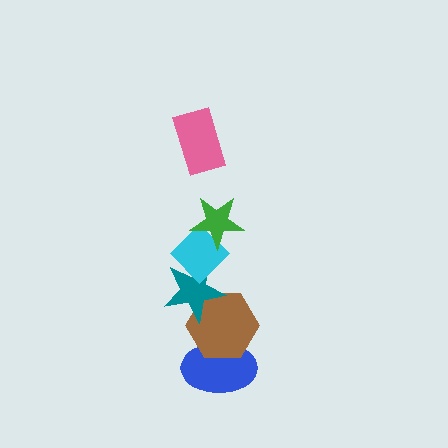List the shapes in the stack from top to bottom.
From top to bottom: the pink rectangle, the green star, the cyan diamond, the teal star, the brown hexagon, the blue ellipse.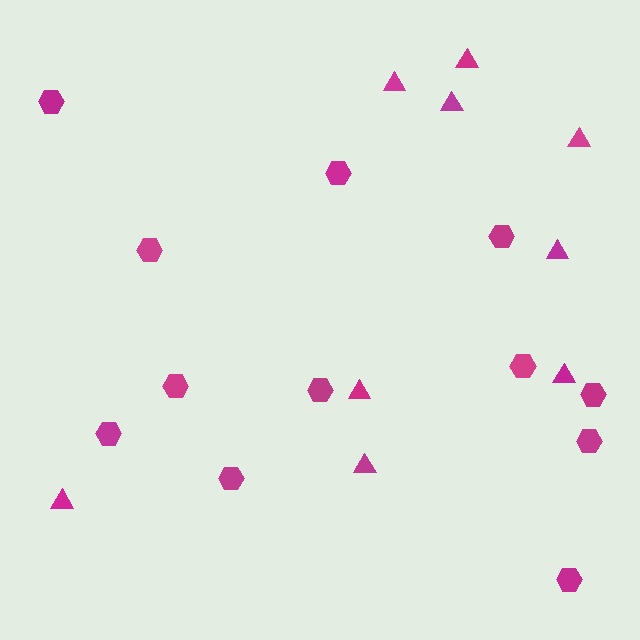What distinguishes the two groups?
There are 2 groups: one group of hexagons (12) and one group of triangles (9).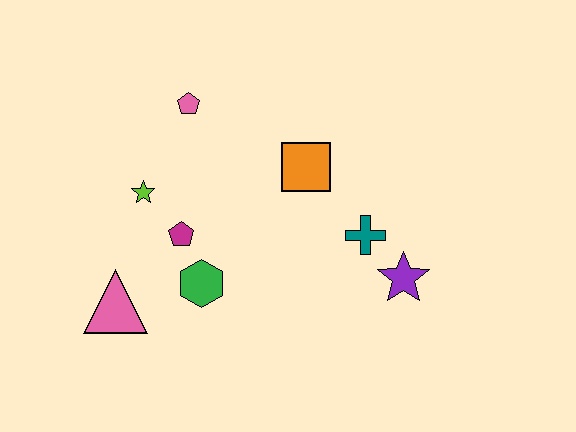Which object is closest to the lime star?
The magenta pentagon is closest to the lime star.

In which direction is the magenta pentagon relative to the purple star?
The magenta pentagon is to the left of the purple star.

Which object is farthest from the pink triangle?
The purple star is farthest from the pink triangle.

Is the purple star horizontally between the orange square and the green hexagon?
No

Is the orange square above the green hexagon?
Yes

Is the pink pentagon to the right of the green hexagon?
No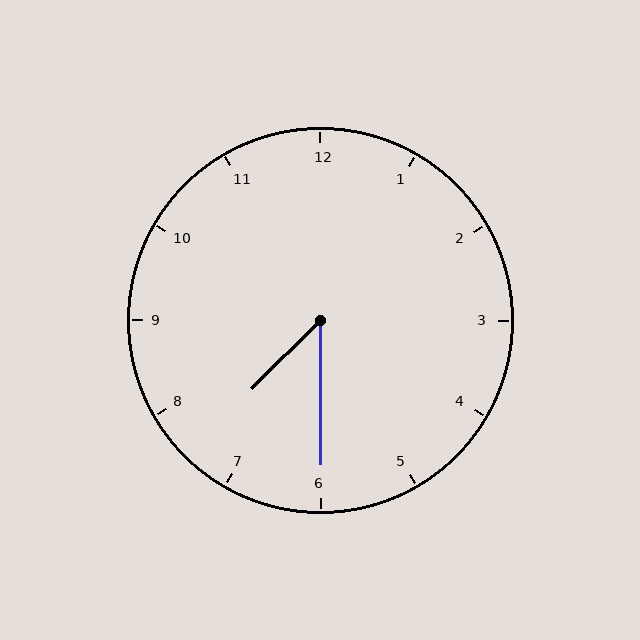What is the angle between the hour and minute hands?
Approximately 45 degrees.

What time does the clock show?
7:30.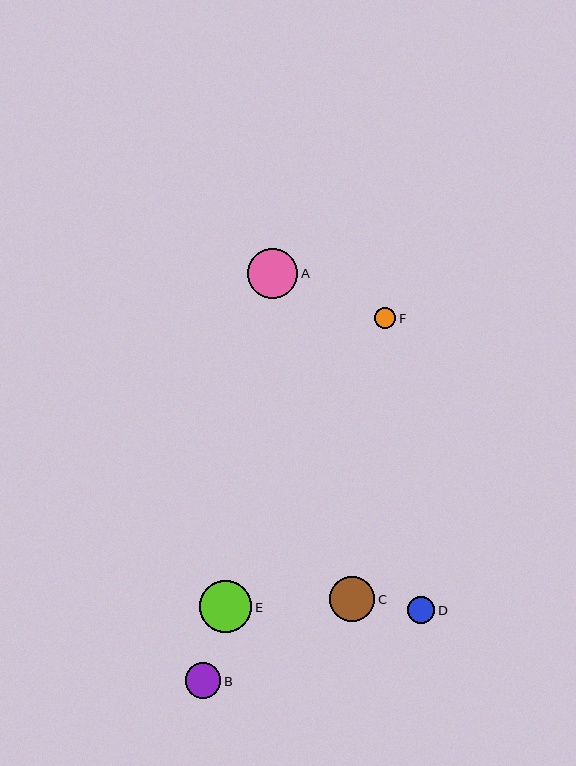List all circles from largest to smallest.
From largest to smallest: E, A, C, B, D, F.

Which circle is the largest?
Circle E is the largest with a size of approximately 52 pixels.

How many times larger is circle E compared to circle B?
Circle E is approximately 1.5 times the size of circle B.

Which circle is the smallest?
Circle F is the smallest with a size of approximately 21 pixels.